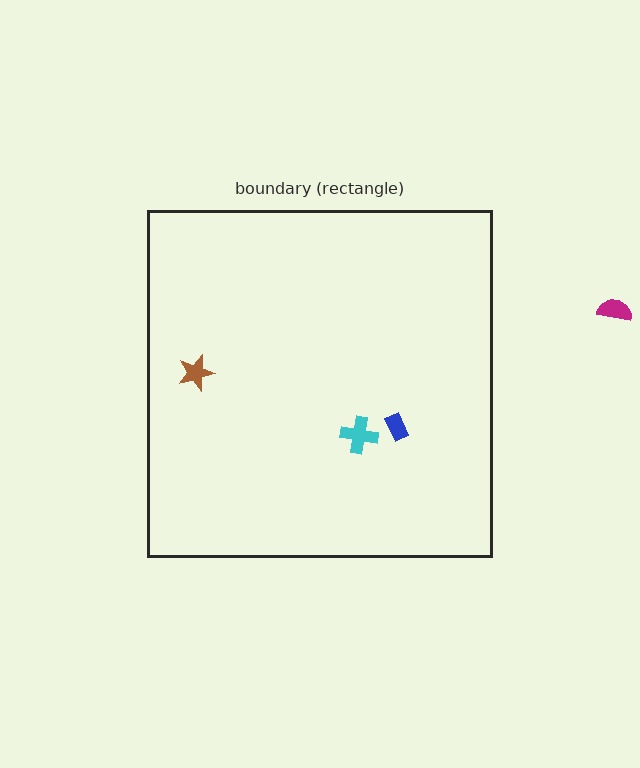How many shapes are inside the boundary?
3 inside, 1 outside.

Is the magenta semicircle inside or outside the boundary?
Outside.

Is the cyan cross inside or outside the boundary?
Inside.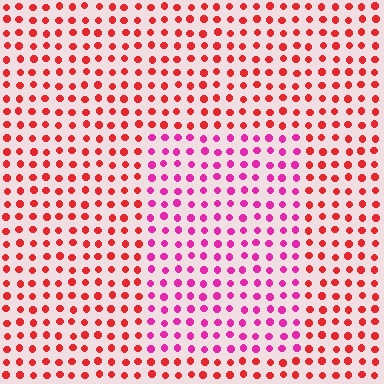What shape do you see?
I see a rectangle.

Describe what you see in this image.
The image is filled with small red elements in a uniform arrangement. A rectangle-shaped region is visible where the elements are tinted to a slightly different hue, forming a subtle color boundary.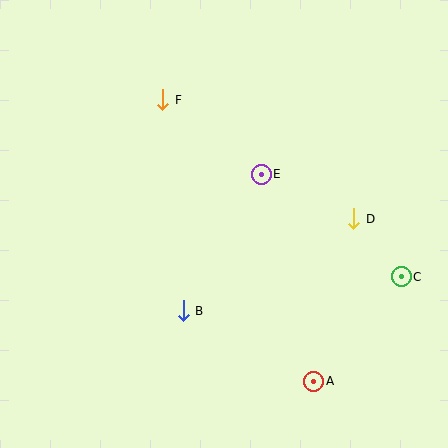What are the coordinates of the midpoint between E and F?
The midpoint between E and F is at (212, 137).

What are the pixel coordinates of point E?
Point E is at (261, 174).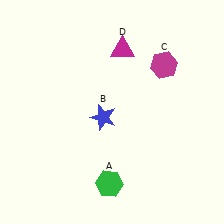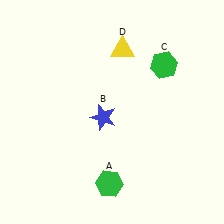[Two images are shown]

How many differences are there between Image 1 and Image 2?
There are 2 differences between the two images.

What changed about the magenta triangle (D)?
In Image 1, D is magenta. In Image 2, it changed to yellow.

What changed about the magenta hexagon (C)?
In Image 1, C is magenta. In Image 2, it changed to green.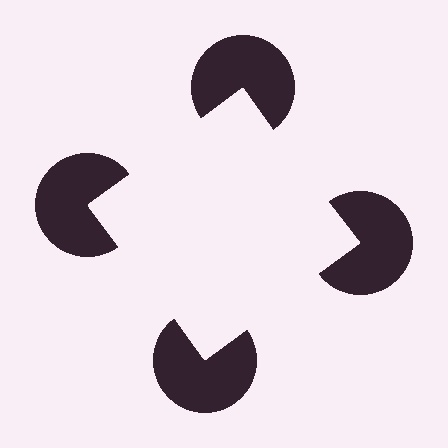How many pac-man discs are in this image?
There are 4 — one at each vertex of the illusory square.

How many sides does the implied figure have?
4 sides.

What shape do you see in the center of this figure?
An illusory square — its edges are inferred from the aligned wedge cuts in the pac-man discs, not physically drawn.